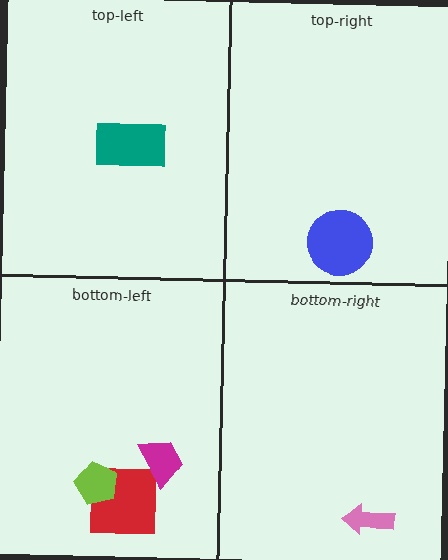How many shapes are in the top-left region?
1.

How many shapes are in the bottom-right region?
1.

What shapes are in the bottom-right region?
The pink arrow.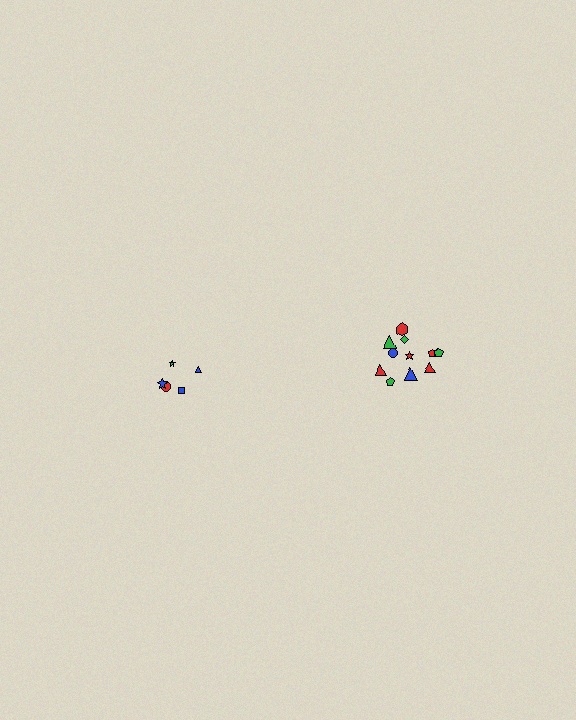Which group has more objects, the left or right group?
The right group.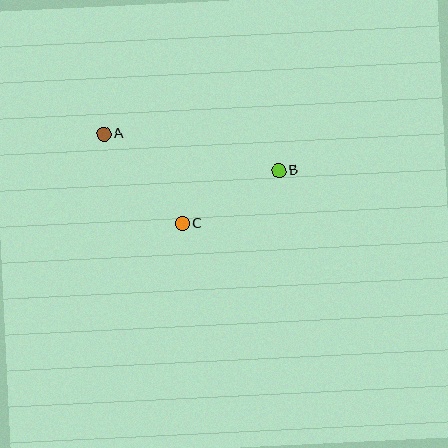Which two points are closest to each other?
Points B and C are closest to each other.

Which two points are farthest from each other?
Points A and B are farthest from each other.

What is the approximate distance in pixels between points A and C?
The distance between A and C is approximately 119 pixels.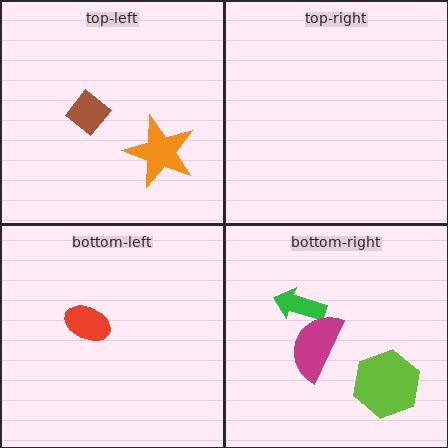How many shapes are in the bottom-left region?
1.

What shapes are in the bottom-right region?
The green arrow, the lime hexagon, the magenta semicircle.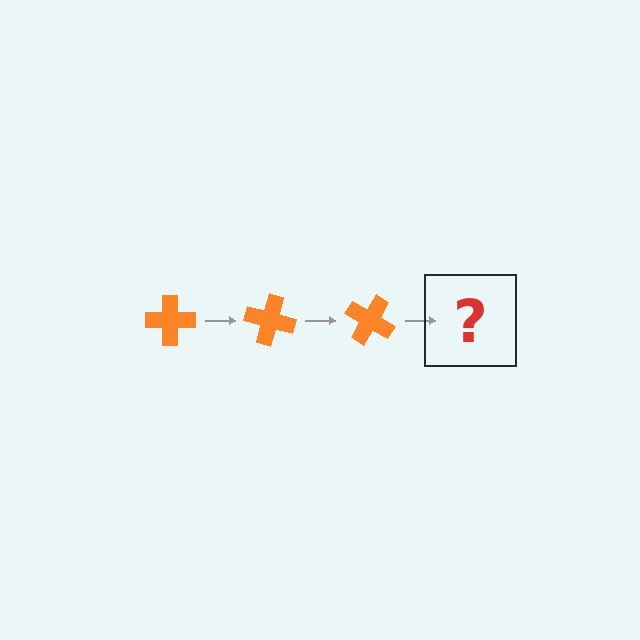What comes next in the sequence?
The next element should be an orange cross rotated 45 degrees.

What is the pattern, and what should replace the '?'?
The pattern is that the cross rotates 15 degrees each step. The '?' should be an orange cross rotated 45 degrees.